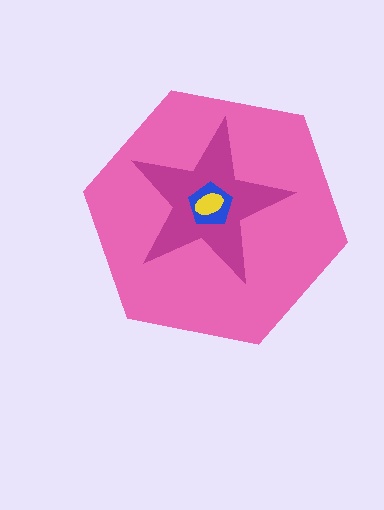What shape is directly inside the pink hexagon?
The magenta star.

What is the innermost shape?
The yellow ellipse.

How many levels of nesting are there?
4.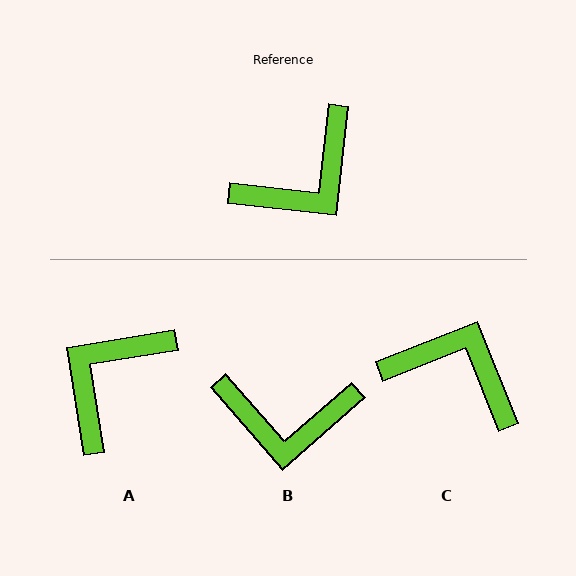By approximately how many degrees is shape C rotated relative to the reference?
Approximately 118 degrees counter-clockwise.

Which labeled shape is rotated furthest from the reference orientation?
A, about 165 degrees away.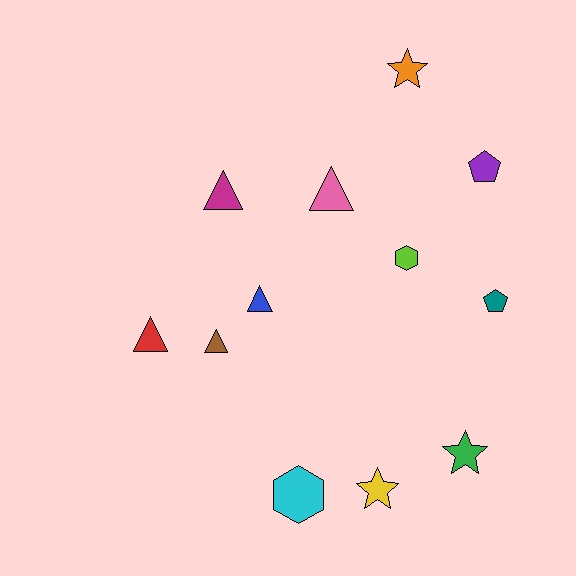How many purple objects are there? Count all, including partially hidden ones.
There is 1 purple object.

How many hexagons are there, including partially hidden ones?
There are 2 hexagons.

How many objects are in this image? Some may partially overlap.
There are 12 objects.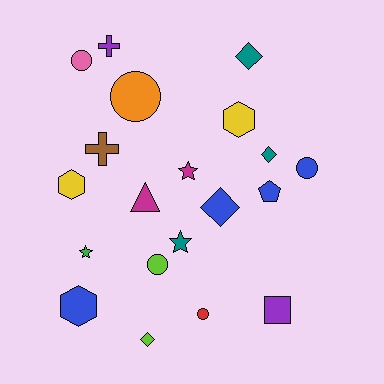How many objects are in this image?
There are 20 objects.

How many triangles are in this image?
There is 1 triangle.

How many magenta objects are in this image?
There are 2 magenta objects.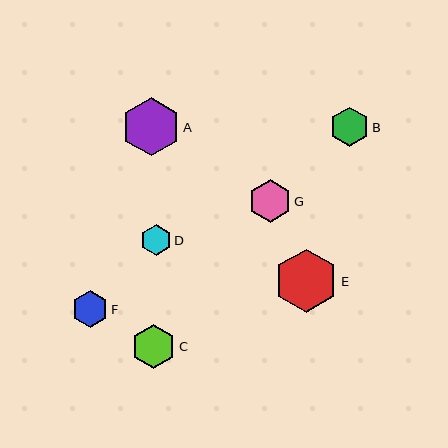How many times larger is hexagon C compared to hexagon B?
Hexagon C is approximately 1.1 times the size of hexagon B.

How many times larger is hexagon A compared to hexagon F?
Hexagon A is approximately 1.6 times the size of hexagon F.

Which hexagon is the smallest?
Hexagon D is the smallest with a size of approximately 31 pixels.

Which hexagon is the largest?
Hexagon E is the largest with a size of approximately 63 pixels.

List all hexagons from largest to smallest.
From largest to smallest: E, A, C, G, B, F, D.